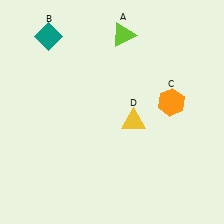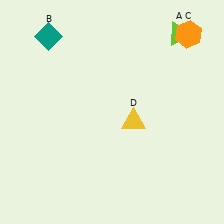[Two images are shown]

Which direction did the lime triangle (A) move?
The lime triangle (A) moved right.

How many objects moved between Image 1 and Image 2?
2 objects moved between the two images.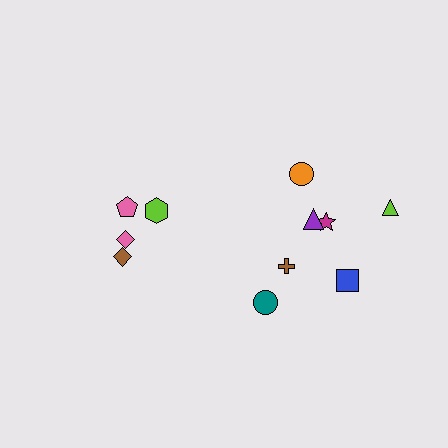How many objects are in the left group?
There are 4 objects.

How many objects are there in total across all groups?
There are 11 objects.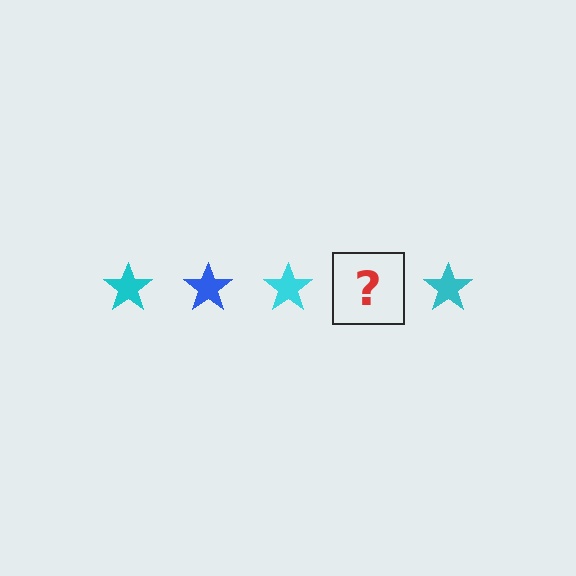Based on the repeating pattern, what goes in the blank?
The blank should be a blue star.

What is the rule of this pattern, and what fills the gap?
The rule is that the pattern cycles through cyan, blue stars. The gap should be filled with a blue star.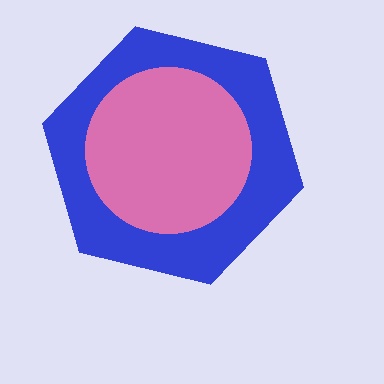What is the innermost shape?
The pink circle.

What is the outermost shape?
The blue hexagon.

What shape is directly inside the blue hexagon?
The pink circle.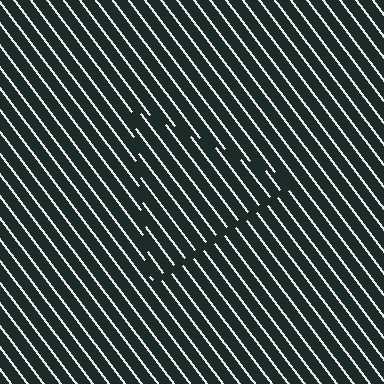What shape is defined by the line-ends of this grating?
An illusory triangle. The interior of the shape contains the same grating, shifted by half a period — the contour is defined by the phase discontinuity where line-ends from the inner and outer gratings abut.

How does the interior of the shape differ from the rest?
The interior of the shape contains the same grating, shifted by half a period — the contour is defined by the phase discontinuity where line-ends from the inner and outer gratings abut.